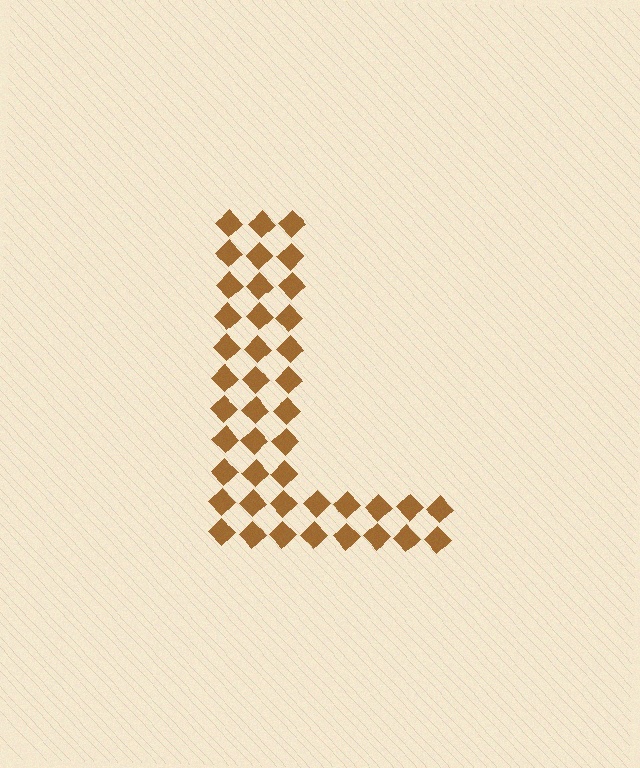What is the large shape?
The large shape is the letter L.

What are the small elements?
The small elements are diamonds.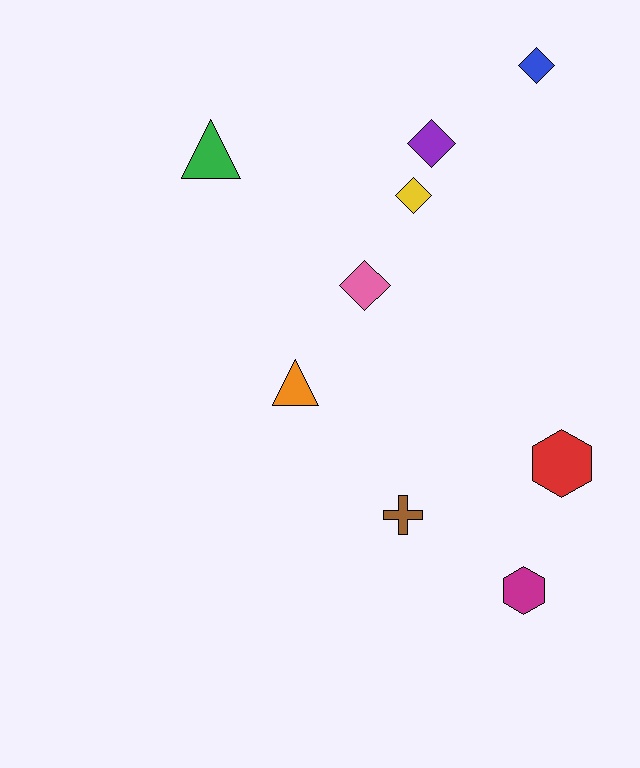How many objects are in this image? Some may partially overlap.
There are 9 objects.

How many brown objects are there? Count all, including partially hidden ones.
There is 1 brown object.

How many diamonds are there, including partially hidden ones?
There are 4 diamonds.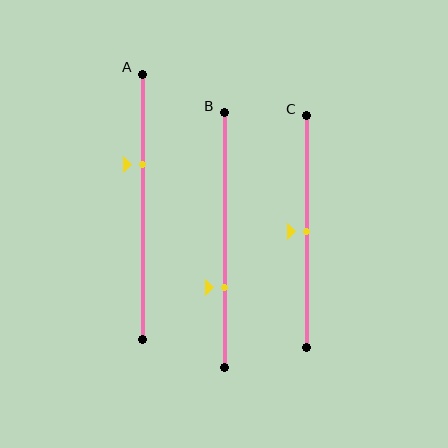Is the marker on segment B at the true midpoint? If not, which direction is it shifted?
No, the marker on segment B is shifted downward by about 19% of the segment length.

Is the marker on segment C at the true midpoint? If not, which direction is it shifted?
Yes, the marker on segment C is at the true midpoint.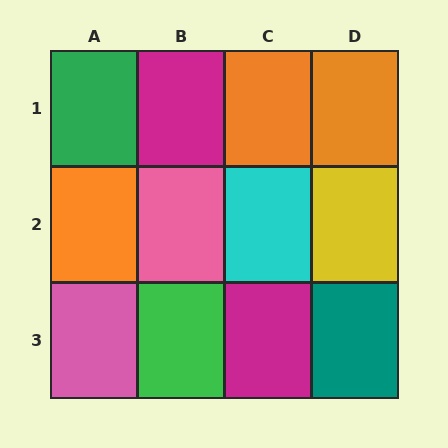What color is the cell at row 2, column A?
Orange.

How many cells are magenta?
2 cells are magenta.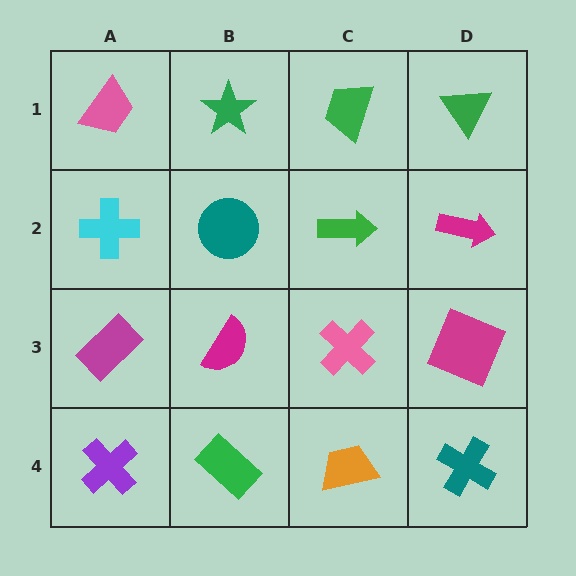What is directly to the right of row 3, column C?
A magenta square.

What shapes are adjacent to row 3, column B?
A teal circle (row 2, column B), a green rectangle (row 4, column B), a magenta rectangle (row 3, column A), a pink cross (row 3, column C).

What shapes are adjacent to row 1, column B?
A teal circle (row 2, column B), a pink trapezoid (row 1, column A), a green trapezoid (row 1, column C).